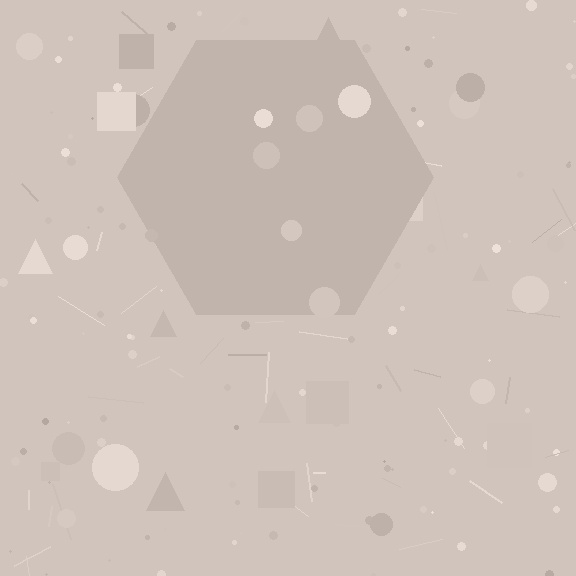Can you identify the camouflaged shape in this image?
The camouflaged shape is a hexagon.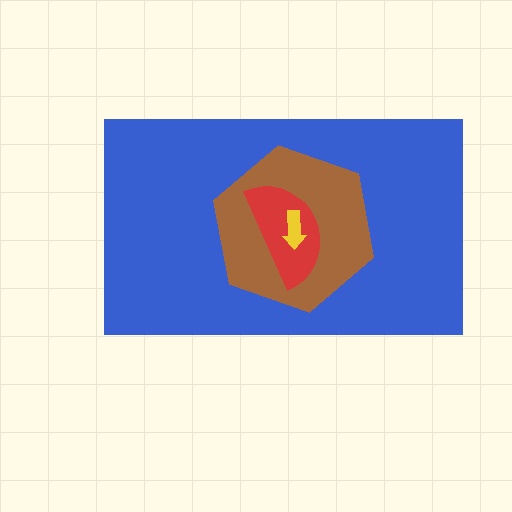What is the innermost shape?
The yellow arrow.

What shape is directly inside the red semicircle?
The yellow arrow.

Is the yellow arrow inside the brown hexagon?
Yes.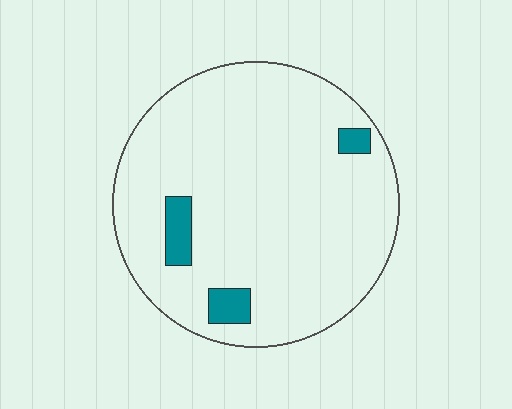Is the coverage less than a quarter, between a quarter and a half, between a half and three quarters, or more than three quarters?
Less than a quarter.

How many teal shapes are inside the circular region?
3.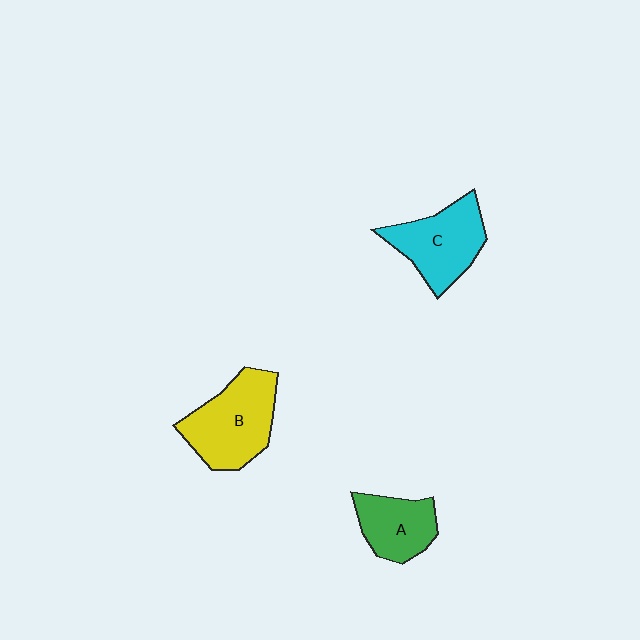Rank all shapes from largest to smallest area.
From largest to smallest: B (yellow), C (cyan), A (green).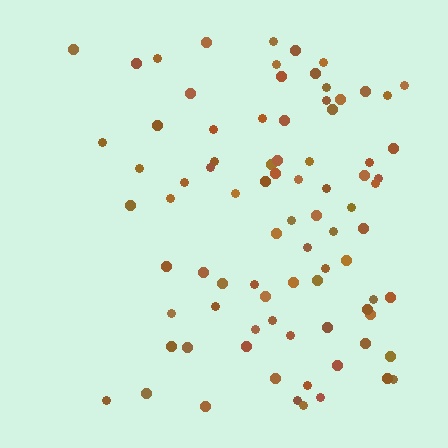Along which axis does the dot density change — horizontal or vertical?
Horizontal.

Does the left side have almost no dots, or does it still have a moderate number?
Still a moderate number, just noticeably fewer than the right.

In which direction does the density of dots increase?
From left to right, with the right side densest.